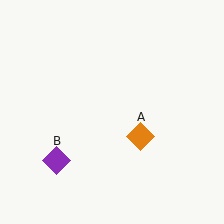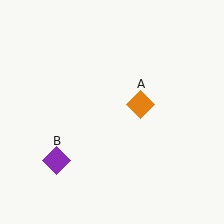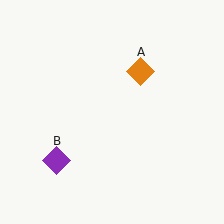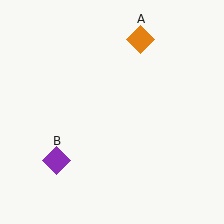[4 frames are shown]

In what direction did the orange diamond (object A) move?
The orange diamond (object A) moved up.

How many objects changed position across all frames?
1 object changed position: orange diamond (object A).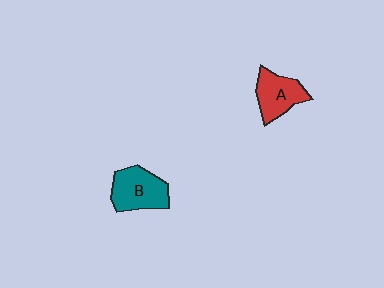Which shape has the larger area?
Shape B (teal).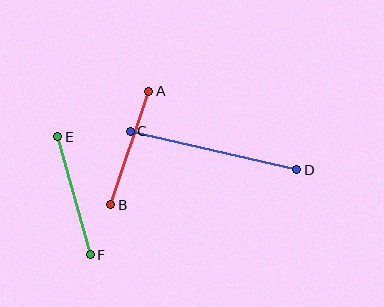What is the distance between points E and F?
The distance is approximately 122 pixels.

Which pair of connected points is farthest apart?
Points C and D are farthest apart.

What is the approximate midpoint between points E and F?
The midpoint is at approximately (74, 196) pixels.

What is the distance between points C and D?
The distance is approximately 171 pixels.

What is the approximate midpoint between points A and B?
The midpoint is at approximately (130, 148) pixels.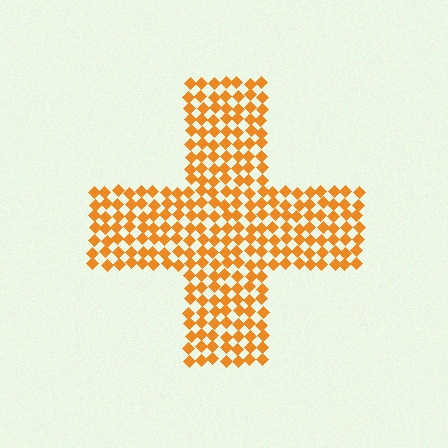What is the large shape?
The large shape is a cross.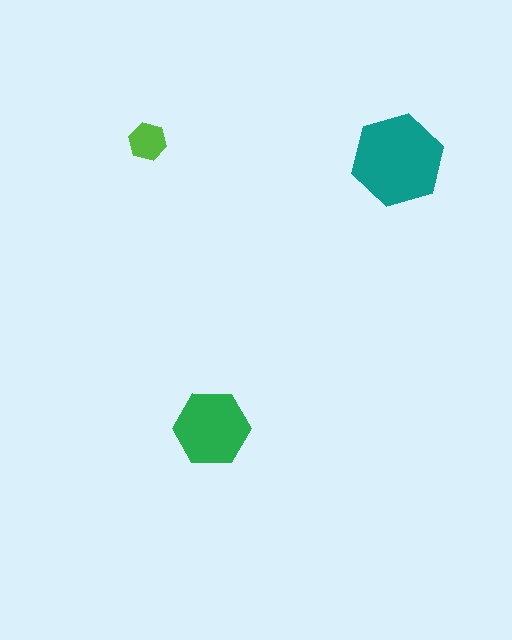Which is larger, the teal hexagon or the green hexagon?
The teal one.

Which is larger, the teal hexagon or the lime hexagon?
The teal one.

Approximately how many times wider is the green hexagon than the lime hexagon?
About 2 times wider.